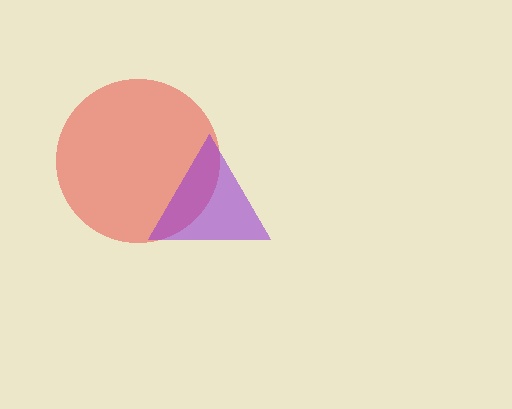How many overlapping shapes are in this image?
There are 2 overlapping shapes in the image.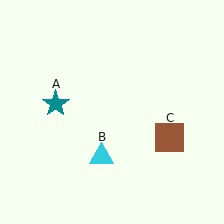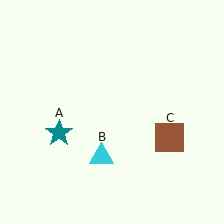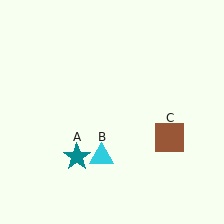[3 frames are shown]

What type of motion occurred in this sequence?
The teal star (object A) rotated counterclockwise around the center of the scene.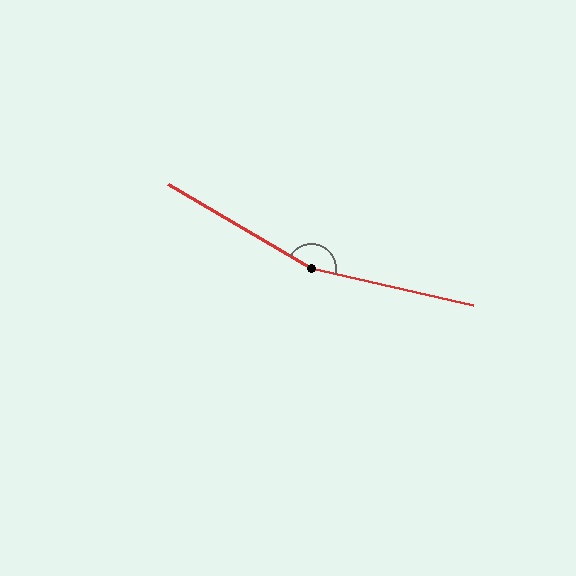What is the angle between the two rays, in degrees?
Approximately 162 degrees.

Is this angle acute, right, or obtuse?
It is obtuse.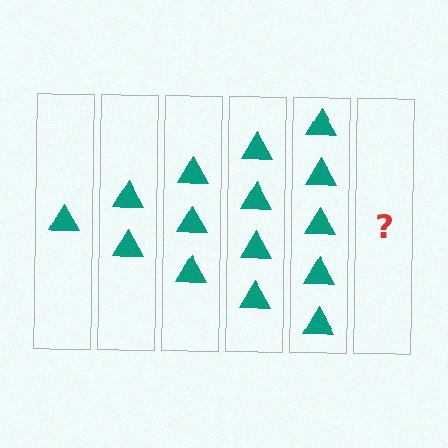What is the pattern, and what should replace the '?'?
The pattern is that each step adds one more triangle. The '?' should be 6 triangles.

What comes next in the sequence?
The next element should be 6 triangles.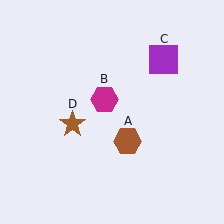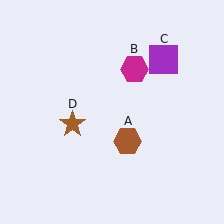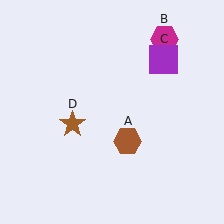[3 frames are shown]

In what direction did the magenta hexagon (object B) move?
The magenta hexagon (object B) moved up and to the right.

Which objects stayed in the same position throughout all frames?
Brown hexagon (object A) and purple square (object C) and brown star (object D) remained stationary.